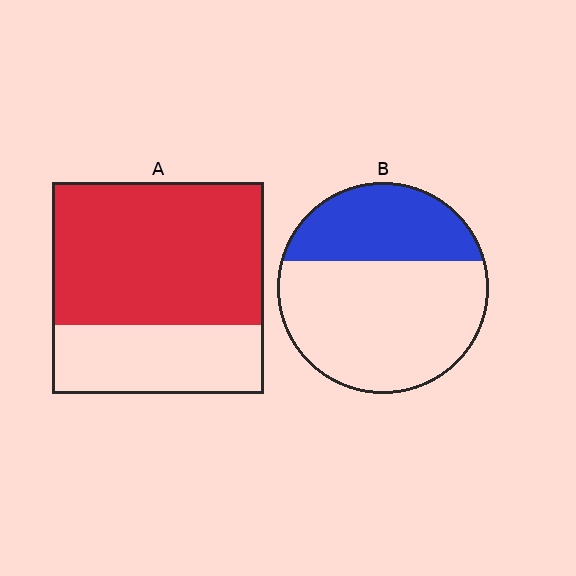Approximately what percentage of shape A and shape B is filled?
A is approximately 65% and B is approximately 35%.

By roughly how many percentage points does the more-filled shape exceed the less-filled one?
By roughly 35 percentage points (A over B).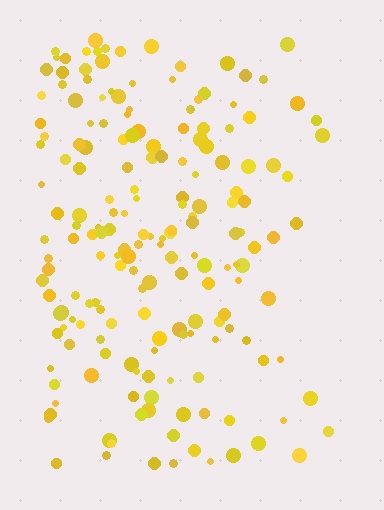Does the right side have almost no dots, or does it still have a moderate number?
Still a moderate number, just noticeably fewer than the left.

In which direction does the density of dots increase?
From right to left, with the left side densest.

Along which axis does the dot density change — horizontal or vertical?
Horizontal.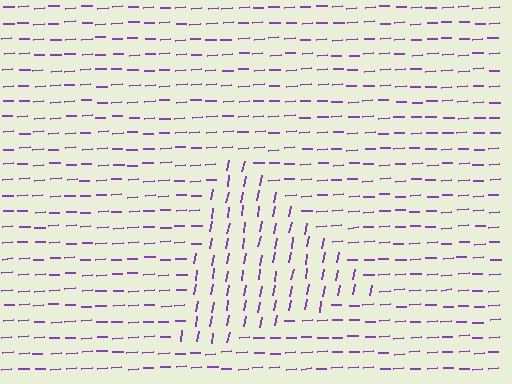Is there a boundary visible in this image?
Yes, there is a texture boundary formed by a change in line orientation.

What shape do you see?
I see a triangle.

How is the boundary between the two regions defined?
The boundary is defined purely by a change in line orientation (approximately 76 degrees difference). All lines are the same color and thickness.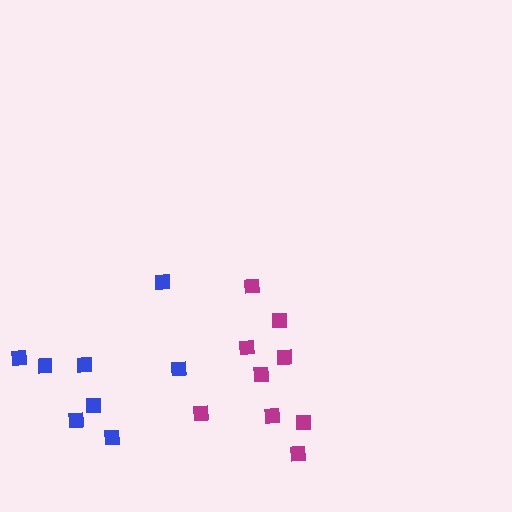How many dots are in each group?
Group 1: 9 dots, Group 2: 8 dots (17 total).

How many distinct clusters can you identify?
There are 2 distinct clusters.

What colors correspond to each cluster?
The clusters are colored: magenta, blue.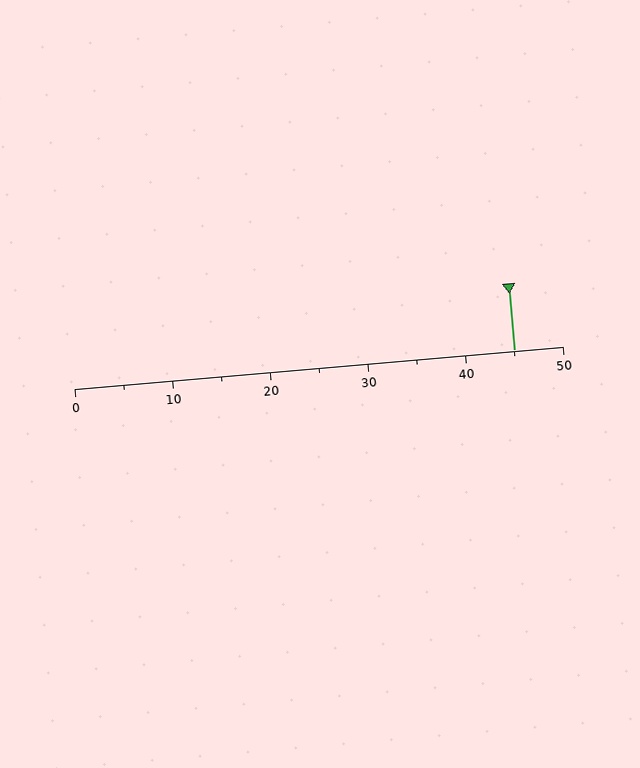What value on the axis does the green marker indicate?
The marker indicates approximately 45.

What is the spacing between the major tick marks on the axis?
The major ticks are spaced 10 apart.